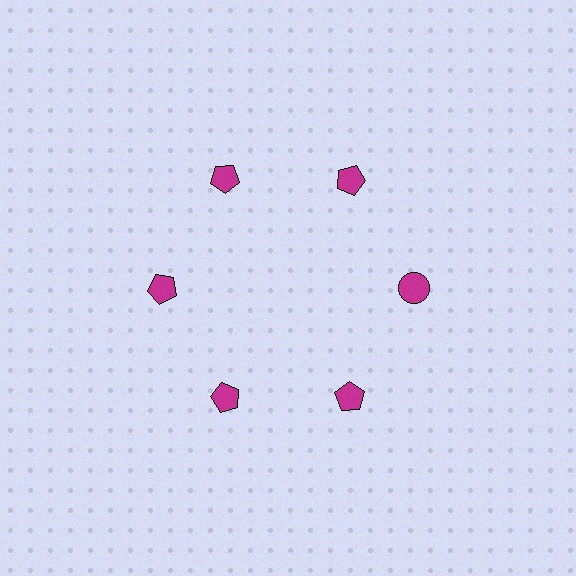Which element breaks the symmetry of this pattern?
The magenta circle at roughly the 3 o'clock position breaks the symmetry. All other shapes are magenta pentagons.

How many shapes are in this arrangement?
There are 6 shapes arranged in a ring pattern.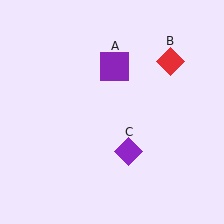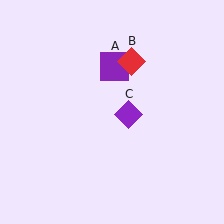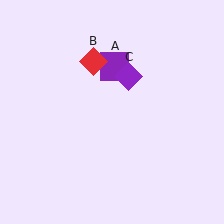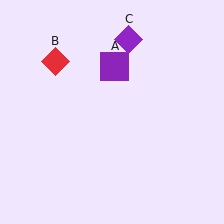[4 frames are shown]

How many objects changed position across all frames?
2 objects changed position: red diamond (object B), purple diamond (object C).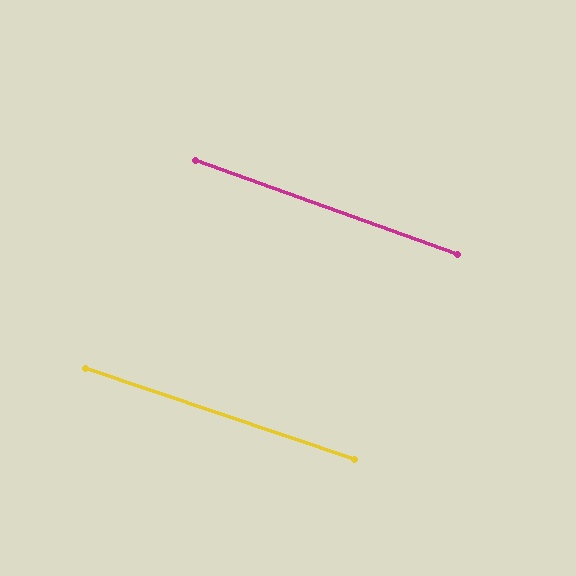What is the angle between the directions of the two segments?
Approximately 1 degree.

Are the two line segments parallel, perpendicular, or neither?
Parallel — their directions differ by only 0.9°.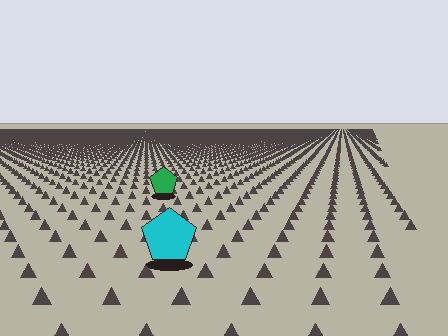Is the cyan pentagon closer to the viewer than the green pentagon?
Yes. The cyan pentagon is closer — you can tell from the texture gradient: the ground texture is coarser near it.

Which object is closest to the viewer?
The cyan pentagon is closest. The texture marks near it are larger and more spread out.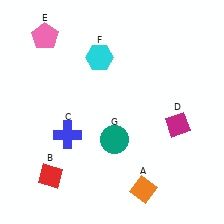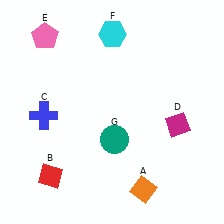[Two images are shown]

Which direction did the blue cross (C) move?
The blue cross (C) moved left.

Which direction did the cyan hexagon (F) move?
The cyan hexagon (F) moved up.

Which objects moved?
The objects that moved are: the blue cross (C), the cyan hexagon (F).